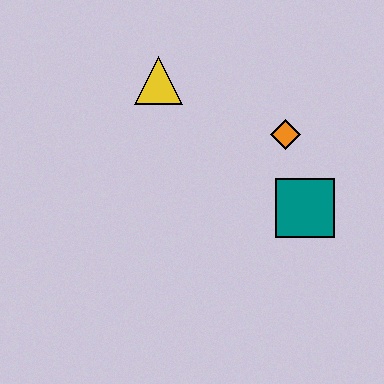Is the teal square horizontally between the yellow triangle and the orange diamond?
No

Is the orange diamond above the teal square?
Yes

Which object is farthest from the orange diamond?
The yellow triangle is farthest from the orange diamond.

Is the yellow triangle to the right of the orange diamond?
No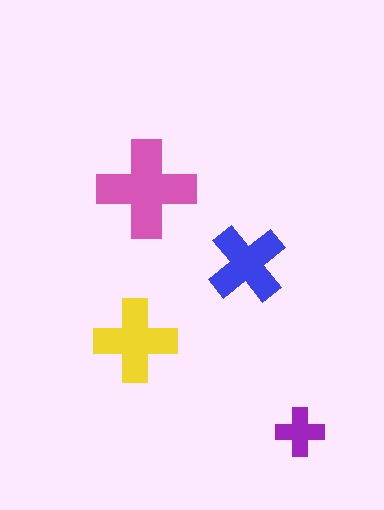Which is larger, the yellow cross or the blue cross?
The yellow one.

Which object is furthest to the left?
The yellow cross is leftmost.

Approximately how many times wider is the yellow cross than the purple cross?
About 1.5 times wider.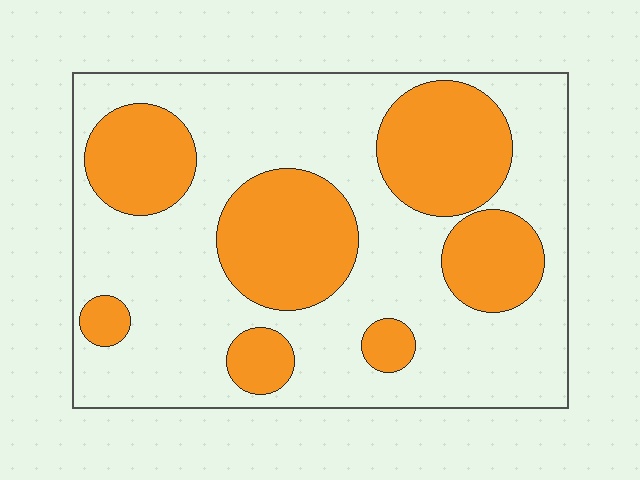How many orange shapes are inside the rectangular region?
7.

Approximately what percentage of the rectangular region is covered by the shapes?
Approximately 35%.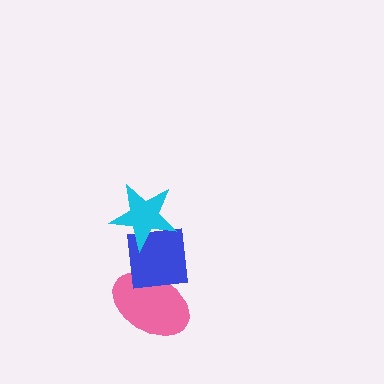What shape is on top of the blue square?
The cyan star is on top of the blue square.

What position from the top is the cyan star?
The cyan star is 1st from the top.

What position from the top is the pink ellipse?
The pink ellipse is 3rd from the top.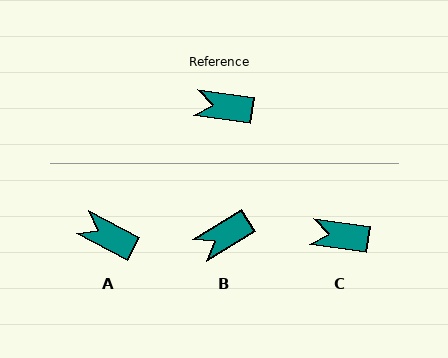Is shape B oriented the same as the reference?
No, it is off by about 40 degrees.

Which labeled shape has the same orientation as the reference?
C.